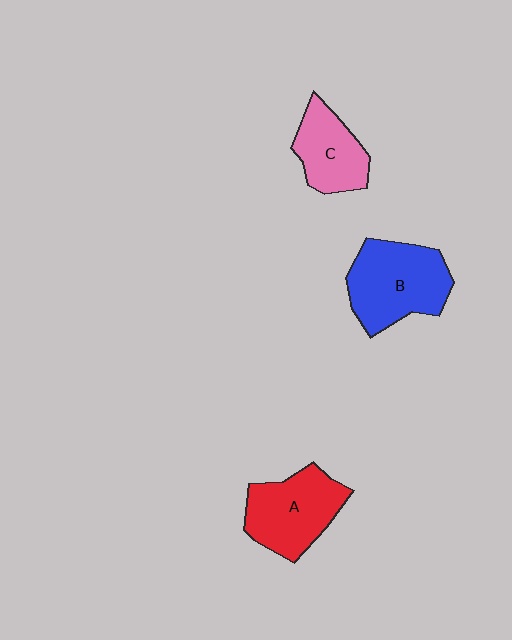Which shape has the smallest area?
Shape C (pink).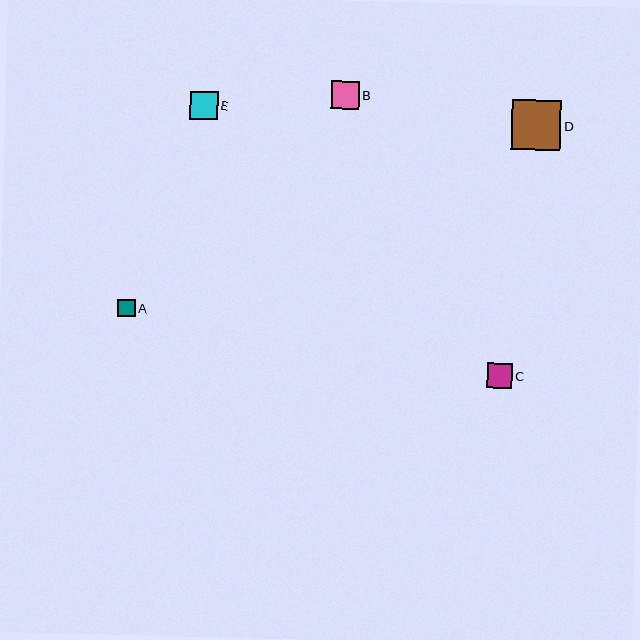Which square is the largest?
Square D is the largest with a size of approximately 49 pixels.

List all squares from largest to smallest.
From largest to smallest: D, B, E, C, A.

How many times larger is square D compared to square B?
Square D is approximately 1.7 times the size of square B.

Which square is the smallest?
Square A is the smallest with a size of approximately 17 pixels.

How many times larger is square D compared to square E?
Square D is approximately 1.8 times the size of square E.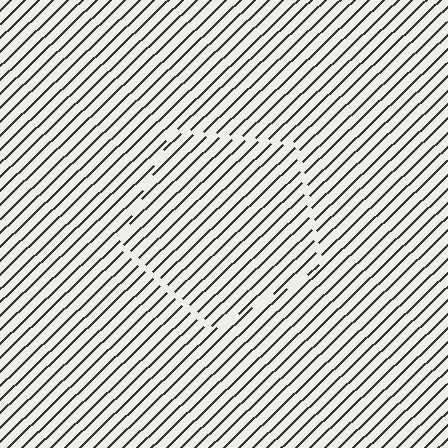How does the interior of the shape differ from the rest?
The interior of the shape contains the same grating, shifted by half a period — the contour is defined by the phase discontinuity where line-ends from the inner and outer gratings abut.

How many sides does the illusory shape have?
5 sides — the line-ends trace a pentagon.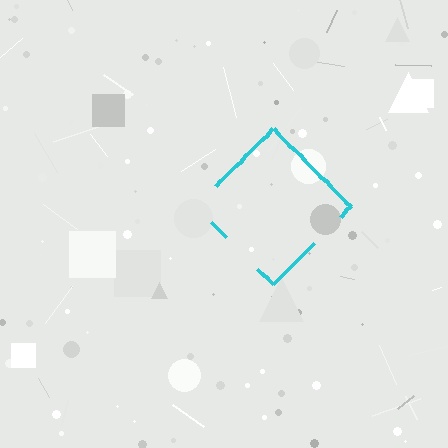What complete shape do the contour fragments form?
The contour fragments form a diamond.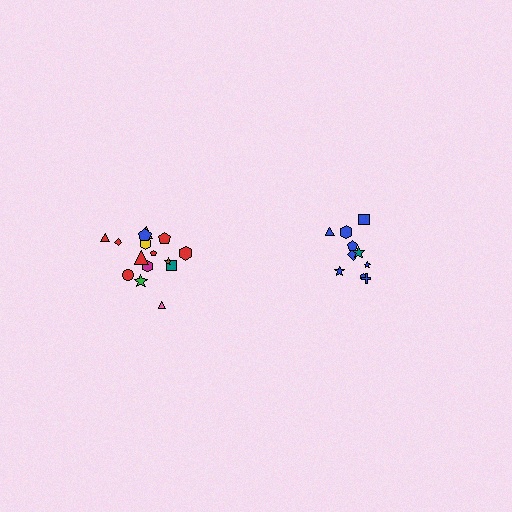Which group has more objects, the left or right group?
The left group.